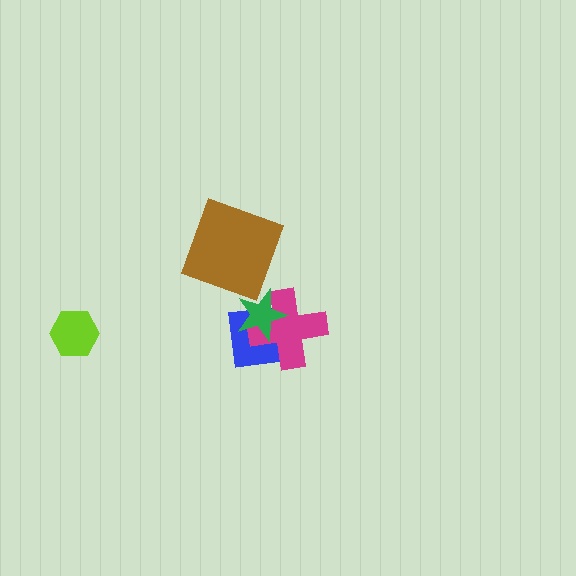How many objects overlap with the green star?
2 objects overlap with the green star.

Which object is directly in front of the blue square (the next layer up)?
The magenta cross is directly in front of the blue square.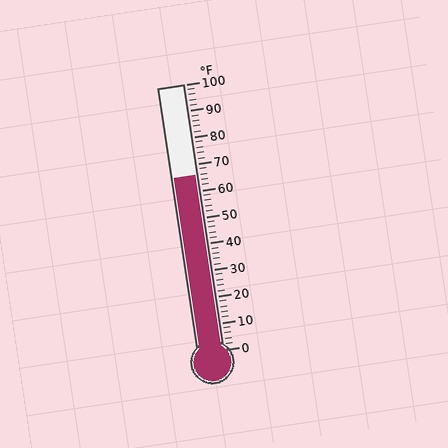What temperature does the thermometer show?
The thermometer shows approximately 66°F.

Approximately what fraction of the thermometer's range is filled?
The thermometer is filled to approximately 65% of its range.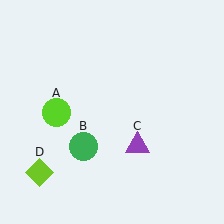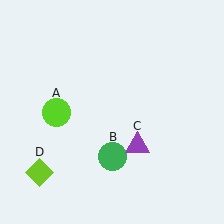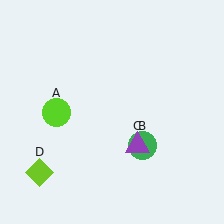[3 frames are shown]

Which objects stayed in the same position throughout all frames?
Lime circle (object A) and purple triangle (object C) and lime diamond (object D) remained stationary.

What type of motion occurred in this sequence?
The green circle (object B) rotated counterclockwise around the center of the scene.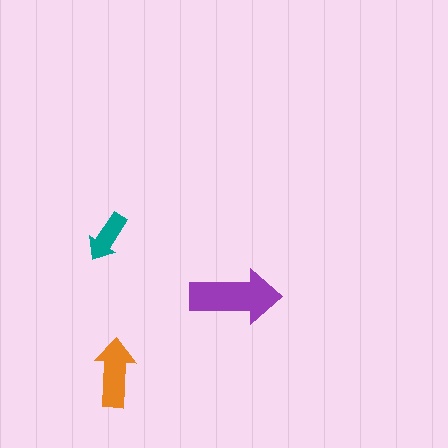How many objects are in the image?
There are 3 objects in the image.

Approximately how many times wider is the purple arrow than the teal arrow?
About 2 times wider.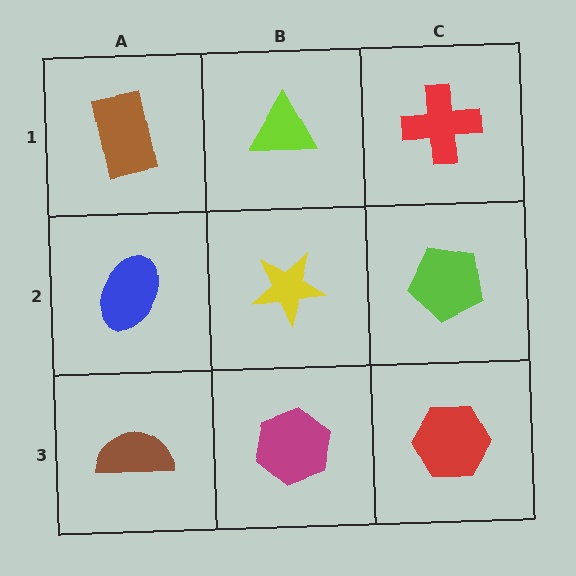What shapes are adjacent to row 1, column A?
A blue ellipse (row 2, column A), a lime triangle (row 1, column B).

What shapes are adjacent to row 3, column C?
A lime pentagon (row 2, column C), a magenta hexagon (row 3, column B).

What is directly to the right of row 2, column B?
A lime pentagon.